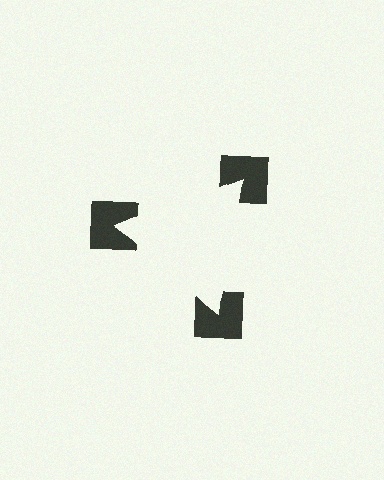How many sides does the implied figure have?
3 sides.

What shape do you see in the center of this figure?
An illusory triangle — its edges are inferred from the aligned wedge cuts in the notched squares, not physically drawn.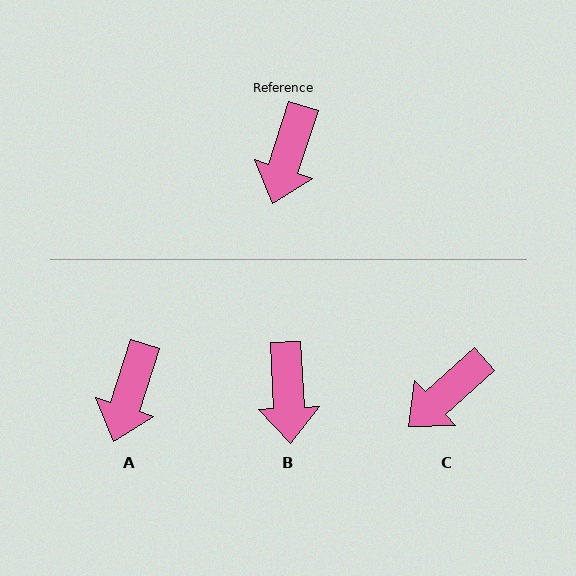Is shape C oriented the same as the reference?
No, it is off by about 30 degrees.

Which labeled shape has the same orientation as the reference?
A.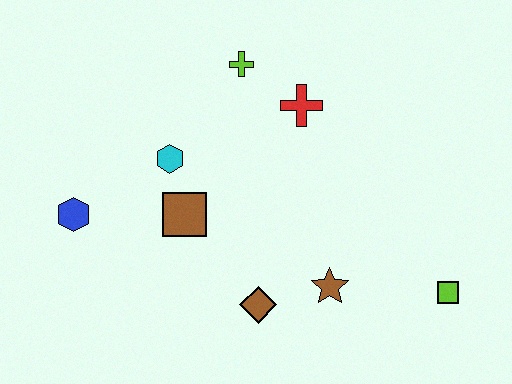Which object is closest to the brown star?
The brown diamond is closest to the brown star.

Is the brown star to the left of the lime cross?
No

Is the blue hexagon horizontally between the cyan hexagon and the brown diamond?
No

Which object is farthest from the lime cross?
The lime square is farthest from the lime cross.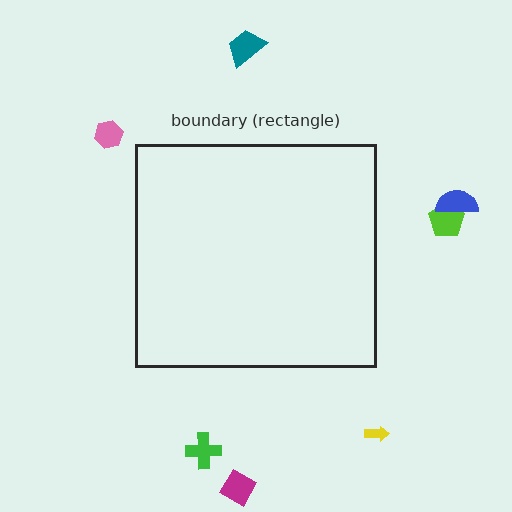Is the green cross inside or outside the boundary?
Outside.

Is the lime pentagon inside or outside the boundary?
Outside.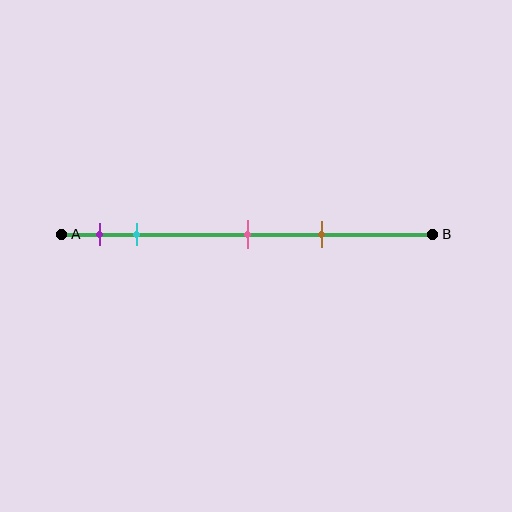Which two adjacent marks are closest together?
The purple and cyan marks are the closest adjacent pair.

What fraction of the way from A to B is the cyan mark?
The cyan mark is approximately 20% (0.2) of the way from A to B.